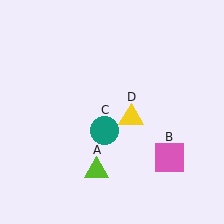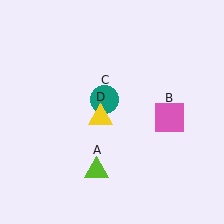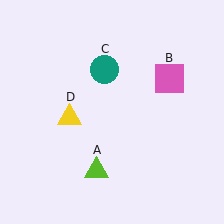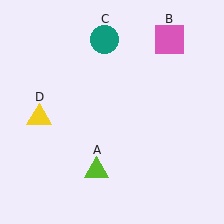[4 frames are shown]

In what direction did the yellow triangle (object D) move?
The yellow triangle (object D) moved left.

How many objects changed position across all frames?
3 objects changed position: pink square (object B), teal circle (object C), yellow triangle (object D).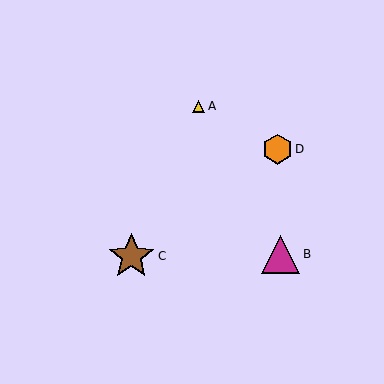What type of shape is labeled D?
Shape D is an orange hexagon.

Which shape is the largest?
The brown star (labeled C) is the largest.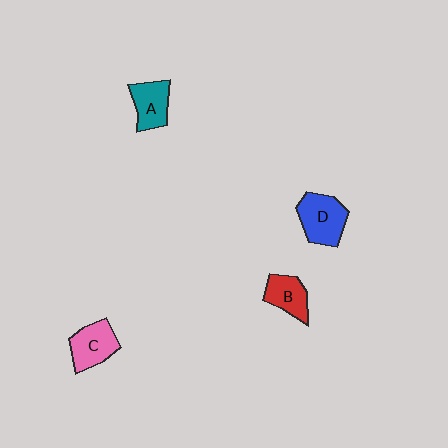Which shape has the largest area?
Shape D (blue).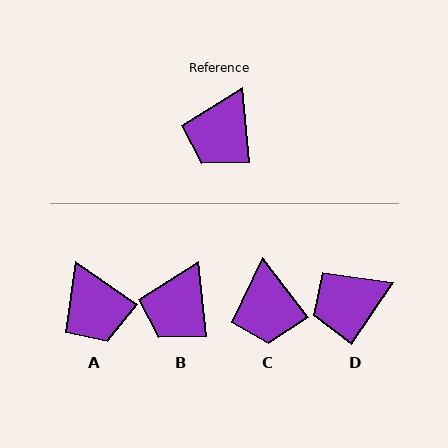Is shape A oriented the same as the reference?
No, it is off by about 49 degrees.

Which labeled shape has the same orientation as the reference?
B.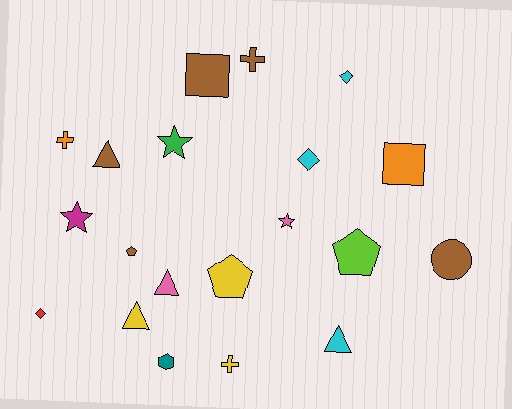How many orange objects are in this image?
There are 2 orange objects.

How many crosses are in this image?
There are 3 crosses.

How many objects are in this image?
There are 20 objects.